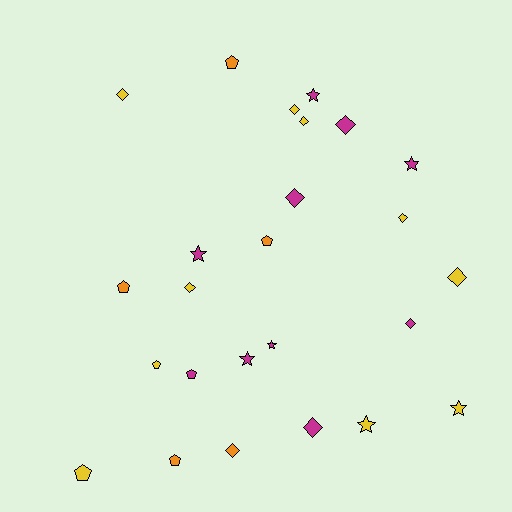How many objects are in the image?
There are 25 objects.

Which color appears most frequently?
Magenta, with 10 objects.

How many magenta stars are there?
There are 5 magenta stars.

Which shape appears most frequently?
Diamond, with 11 objects.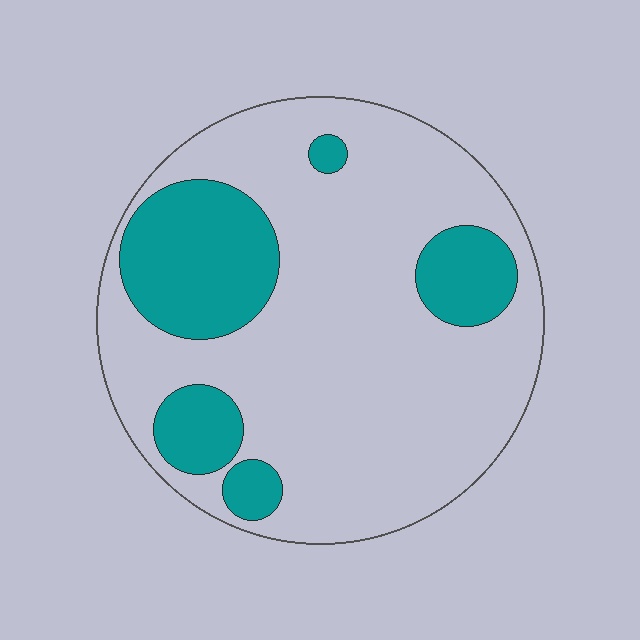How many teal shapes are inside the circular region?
5.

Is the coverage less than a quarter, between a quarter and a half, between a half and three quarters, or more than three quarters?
Less than a quarter.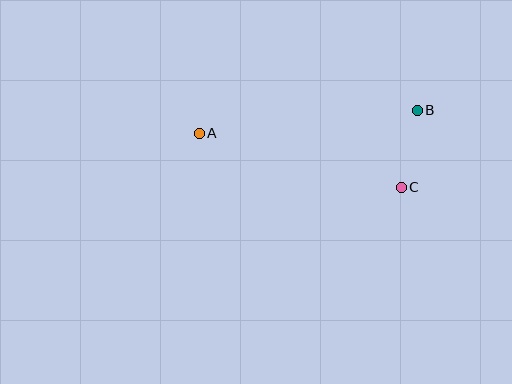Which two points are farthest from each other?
Points A and B are farthest from each other.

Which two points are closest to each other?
Points B and C are closest to each other.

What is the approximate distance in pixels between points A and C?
The distance between A and C is approximately 209 pixels.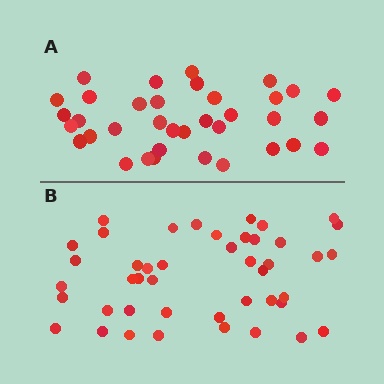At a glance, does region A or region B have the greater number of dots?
Region B (the bottom region) has more dots.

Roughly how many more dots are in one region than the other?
Region B has roughly 8 or so more dots than region A.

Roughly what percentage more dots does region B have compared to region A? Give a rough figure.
About 20% more.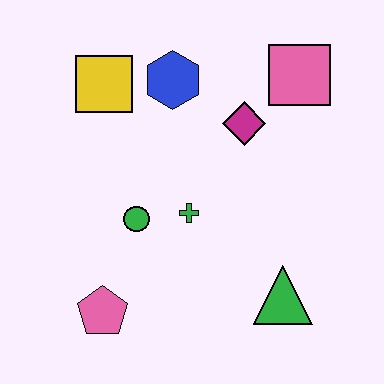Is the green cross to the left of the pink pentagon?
No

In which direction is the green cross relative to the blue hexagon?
The green cross is below the blue hexagon.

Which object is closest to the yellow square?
The blue hexagon is closest to the yellow square.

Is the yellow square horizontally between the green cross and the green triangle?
No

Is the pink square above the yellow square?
Yes